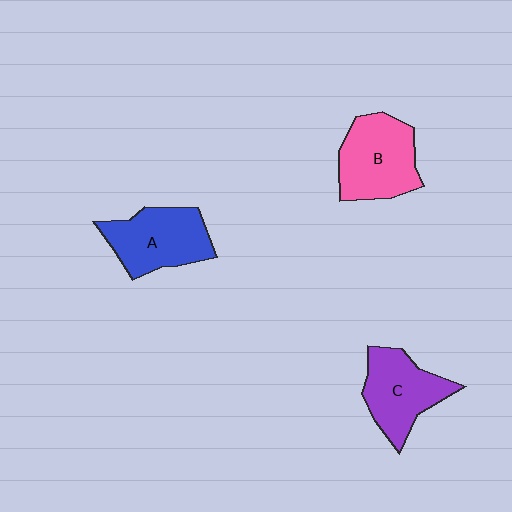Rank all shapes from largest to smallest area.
From largest to smallest: B (pink), A (blue), C (purple).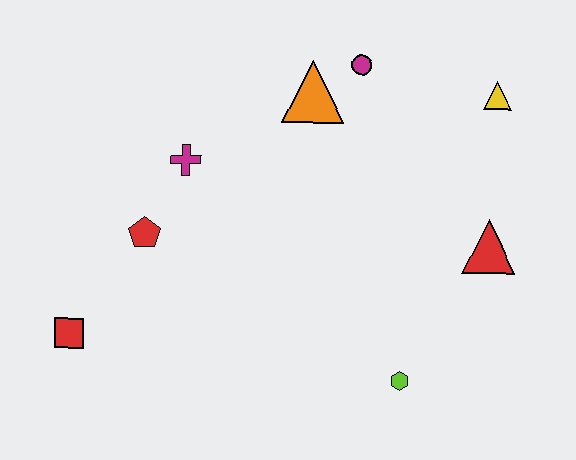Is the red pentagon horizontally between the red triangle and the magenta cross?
No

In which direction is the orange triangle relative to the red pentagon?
The orange triangle is to the right of the red pentagon.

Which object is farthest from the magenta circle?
The red square is farthest from the magenta circle.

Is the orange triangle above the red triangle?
Yes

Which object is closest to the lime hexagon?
The red triangle is closest to the lime hexagon.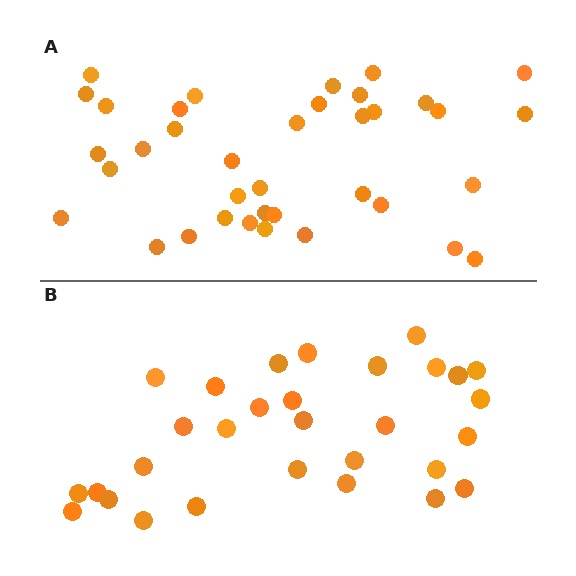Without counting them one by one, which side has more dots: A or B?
Region A (the top region) has more dots.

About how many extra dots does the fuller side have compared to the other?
Region A has roughly 8 or so more dots than region B.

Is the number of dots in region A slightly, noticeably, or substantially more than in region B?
Region A has only slightly more — the two regions are fairly close. The ratio is roughly 1.2 to 1.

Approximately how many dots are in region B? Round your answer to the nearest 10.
About 30 dots.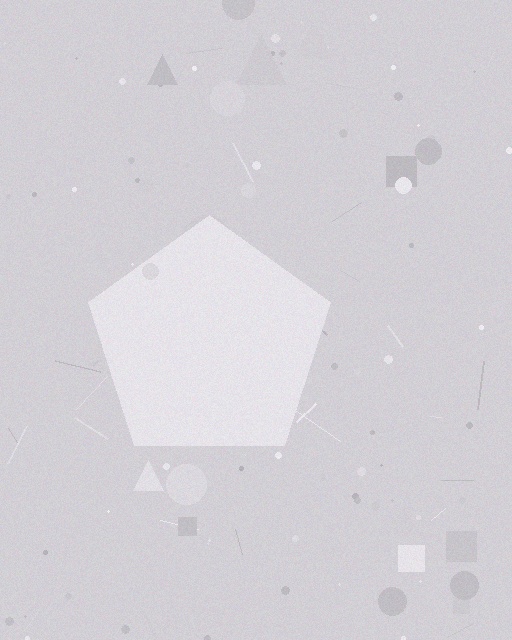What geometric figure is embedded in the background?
A pentagon is embedded in the background.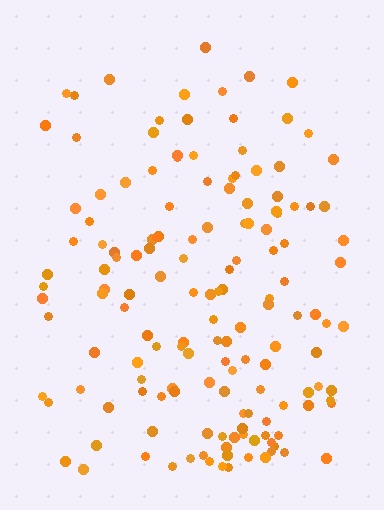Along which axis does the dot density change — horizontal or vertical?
Vertical.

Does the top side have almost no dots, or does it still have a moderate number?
Still a moderate number, just noticeably fewer than the bottom.